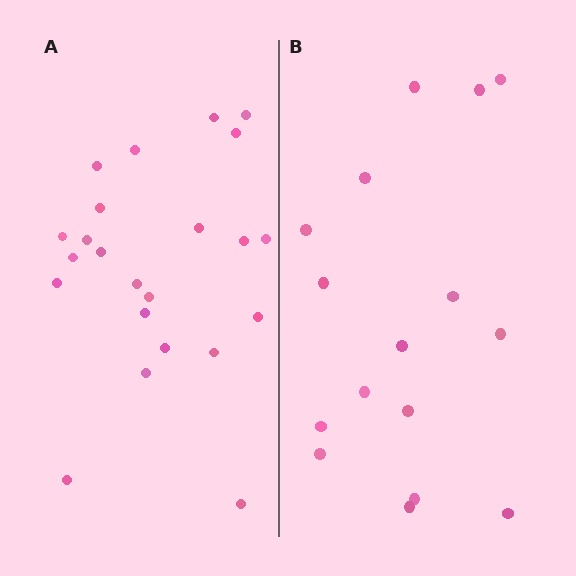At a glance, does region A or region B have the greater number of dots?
Region A (the left region) has more dots.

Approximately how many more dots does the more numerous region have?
Region A has roughly 8 or so more dots than region B.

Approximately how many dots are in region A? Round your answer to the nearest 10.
About 20 dots. (The exact count is 23, which rounds to 20.)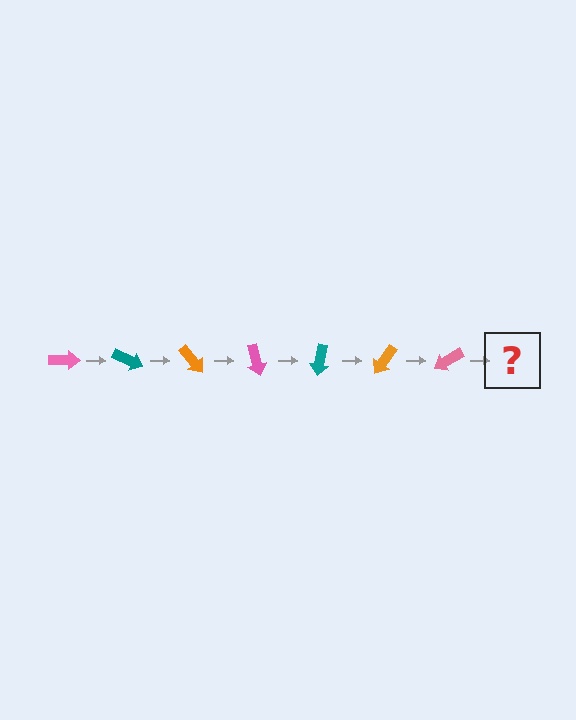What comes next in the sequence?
The next element should be a teal arrow, rotated 175 degrees from the start.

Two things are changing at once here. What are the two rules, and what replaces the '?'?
The two rules are that it rotates 25 degrees each step and the color cycles through pink, teal, and orange. The '?' should be a teal arrow, rotated 175 degrees from the start.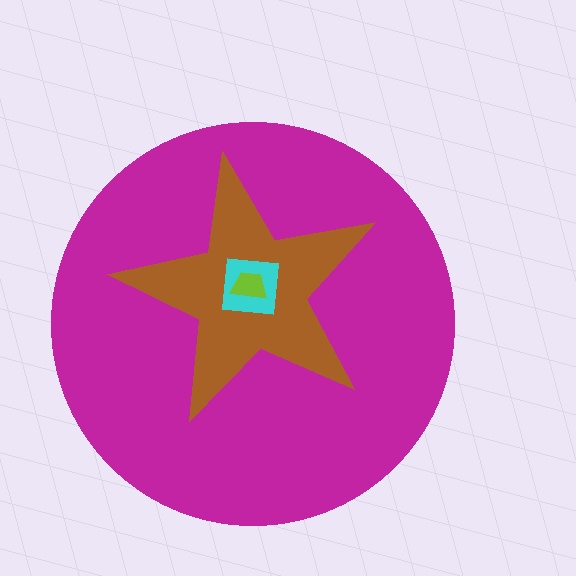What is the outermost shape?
The magenta circle.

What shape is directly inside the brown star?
The cyan square.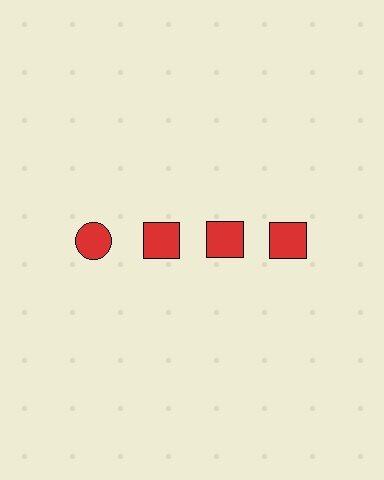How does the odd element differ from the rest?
It has a different shape: circle instead of square.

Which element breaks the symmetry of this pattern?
The red circle in the top row, leftmost column breaks the symmetry. All other shapes are red squares.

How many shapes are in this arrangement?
There are 4 shapes arranged in a grid pattern.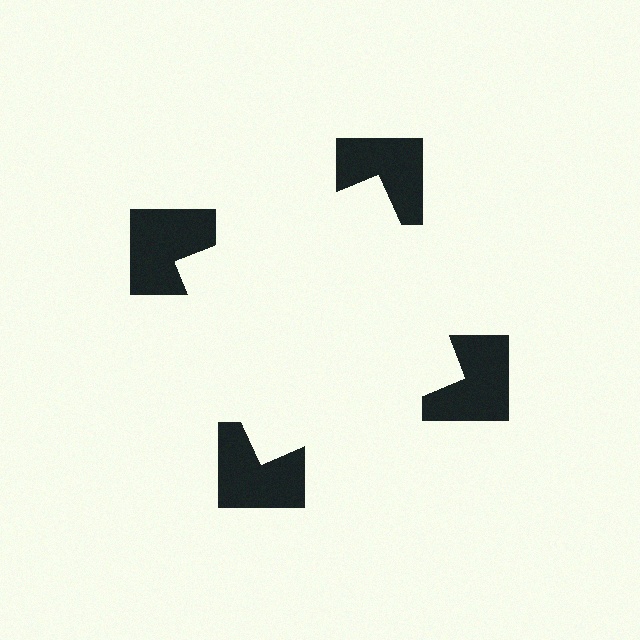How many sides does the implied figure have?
4 sides.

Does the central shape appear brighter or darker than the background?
It typically appears slightly brighter than the background, even though no actual brightness change is drawn.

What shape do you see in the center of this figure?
An illusory square — its edges are inferred from the aligned wedge cuts in the notched squares, not physically drawn.